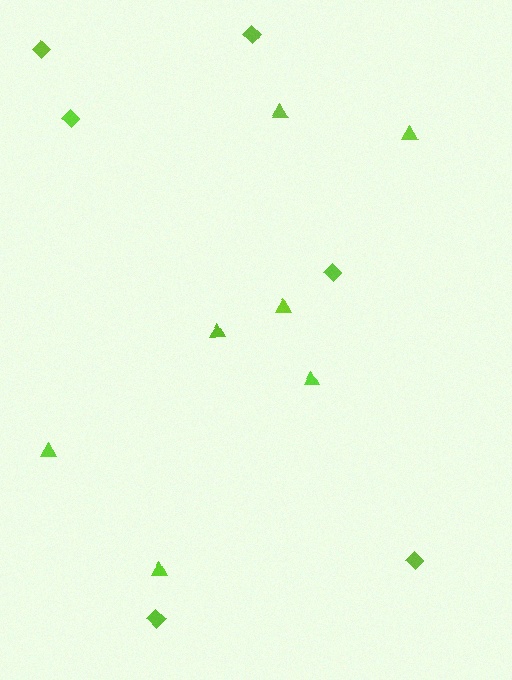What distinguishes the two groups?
There are 2 groups: one group of diamonds (6) and one group of triangles (7).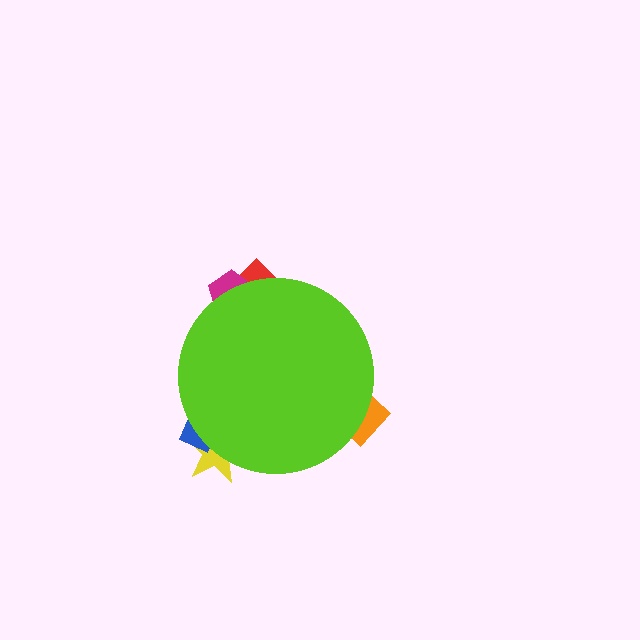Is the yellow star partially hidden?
Yes, the yellow star is partially hidden behind the lime circle.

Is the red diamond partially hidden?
Yes, the red diamond is partially hidden behind the lime circle.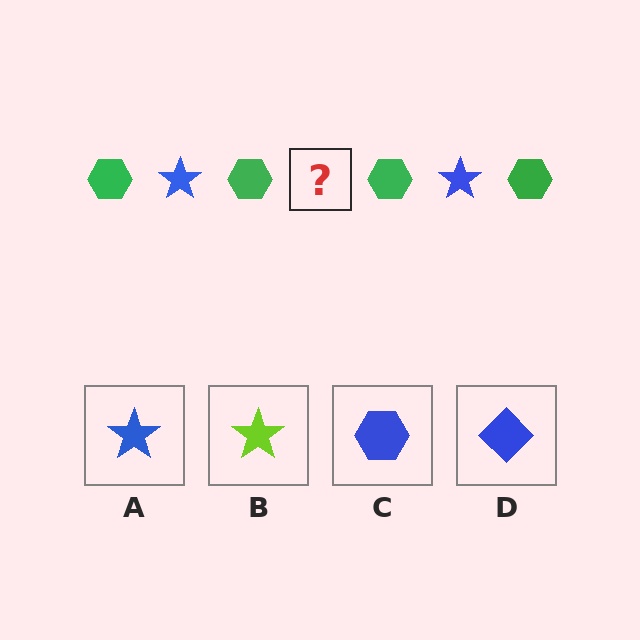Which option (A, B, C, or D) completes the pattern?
A.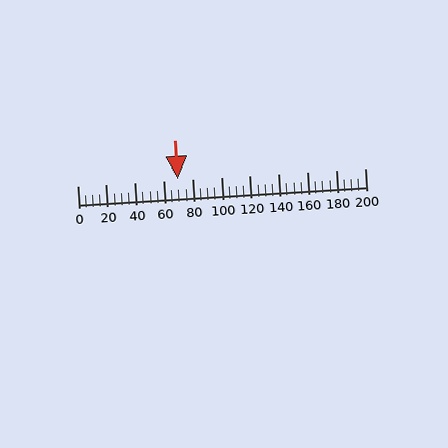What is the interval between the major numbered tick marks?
The major tick marks are spaced 20 units apart.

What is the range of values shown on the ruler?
The ruler shows values from 0 to 200.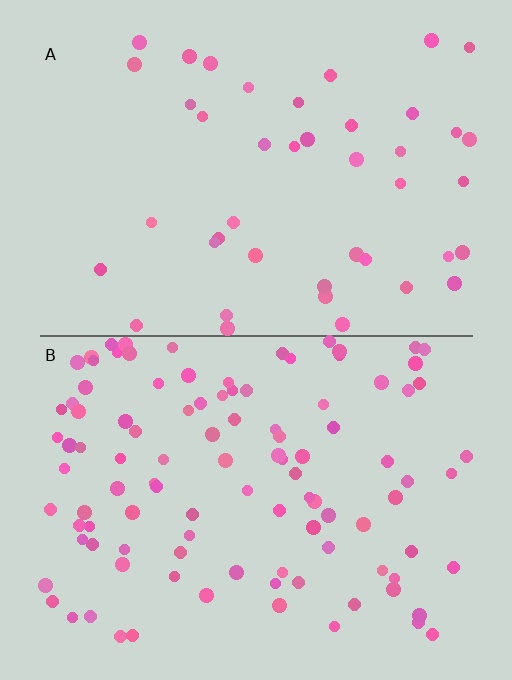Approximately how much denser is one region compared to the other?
Approximately 2.5× — region B over region A.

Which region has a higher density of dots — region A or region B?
B (the bottom).